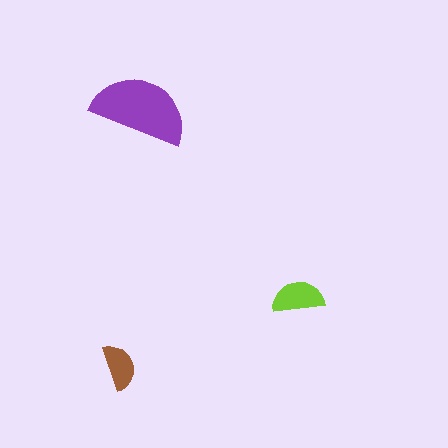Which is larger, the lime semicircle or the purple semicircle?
The purple one.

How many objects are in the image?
There are 3 objects in the image.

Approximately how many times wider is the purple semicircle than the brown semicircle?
About 2 times wider.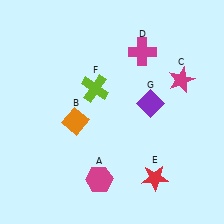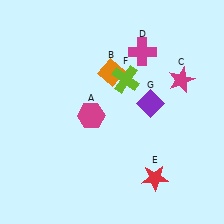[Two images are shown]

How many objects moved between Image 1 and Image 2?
3 objects moved between the two images.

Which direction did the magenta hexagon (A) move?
The magenta hexagon (A) moved up.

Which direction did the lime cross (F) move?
The lime cross (F) moved right.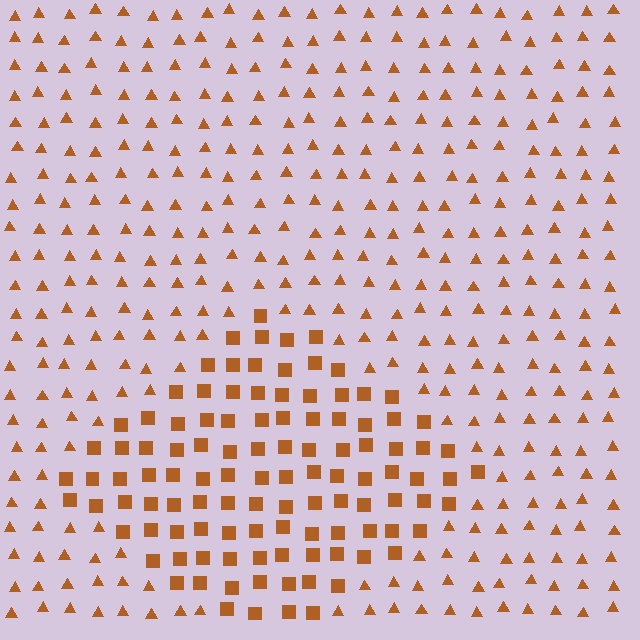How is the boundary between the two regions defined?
The boundary is defined by a change in element shape: squares inside vs. triangles outside. All elements share the same color and spacing.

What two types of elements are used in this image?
The image uses squares inside the diamond region and triangles outside it.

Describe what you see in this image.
The image is filled with small brown elements arranged in a uniform grid. A diamond-shaped region contains squares, while the surrounding area contains triangles. The boundary is defined purely by the change in element shape.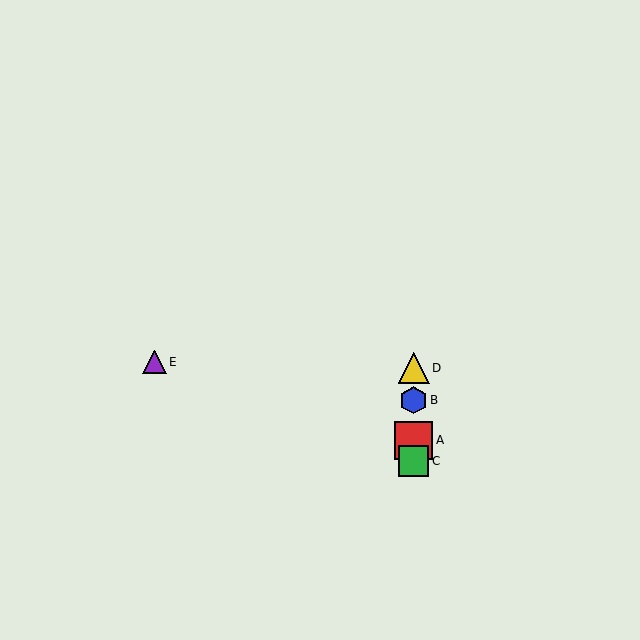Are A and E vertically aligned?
No, A is at x≈414 and E is at x≈154.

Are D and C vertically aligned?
Yes, both are at x≈414.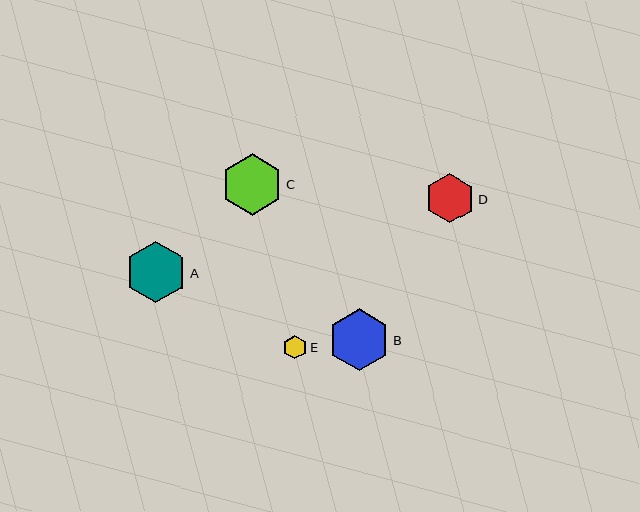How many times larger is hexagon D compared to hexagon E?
Hexagon D is approximately 2.1 times the size of hexagon E.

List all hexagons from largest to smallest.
From largest to smallest: B, C, A, D, E.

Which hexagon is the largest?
Hexagon B is the largest with a size of approximately 62 pixels.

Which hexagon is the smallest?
Hexagon E is the smallest with a size of approximately 23 pixels.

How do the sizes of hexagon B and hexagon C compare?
Hexagon B and hexagon C are approximately the same size.